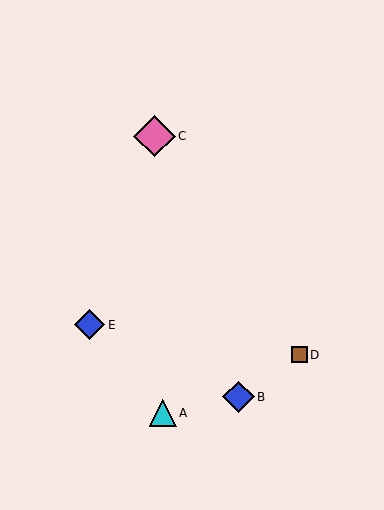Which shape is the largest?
The pink diamond (labeled C) is the largest.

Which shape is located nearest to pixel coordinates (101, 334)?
The blue diamond (labeled E) at (90, 325) is nearest to that location.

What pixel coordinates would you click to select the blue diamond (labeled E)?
Click at (90, 325) to select the blue diamond E.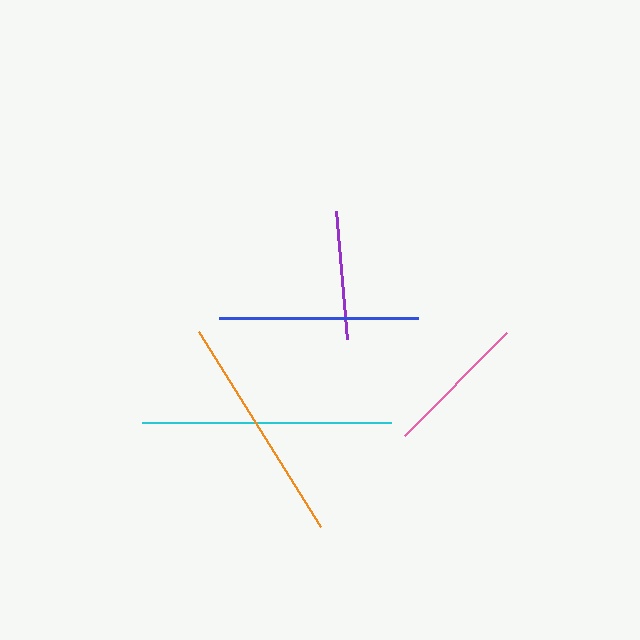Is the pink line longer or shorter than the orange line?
The orange line is longer than the pink line.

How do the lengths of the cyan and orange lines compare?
The cyan and orange lines are approximately the same length.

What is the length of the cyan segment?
The cyan segment is approximately 249 pixels long.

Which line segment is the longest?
The cyan line is the longest at approximately 249 pixels.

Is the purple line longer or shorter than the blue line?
The blue line is longer than the purple line.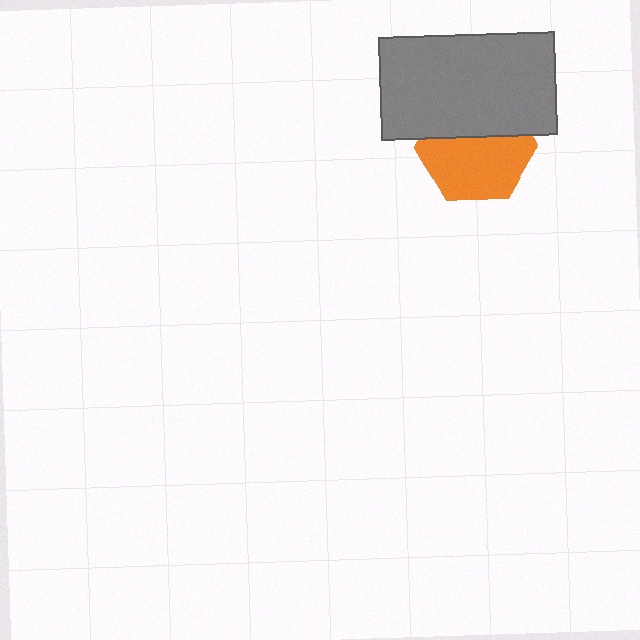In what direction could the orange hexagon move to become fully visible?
The orange hexagon could move down. That would shift it out from behind the gray rectangle entirely.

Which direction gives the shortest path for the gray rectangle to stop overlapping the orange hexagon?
Moving up gives the shortest separation.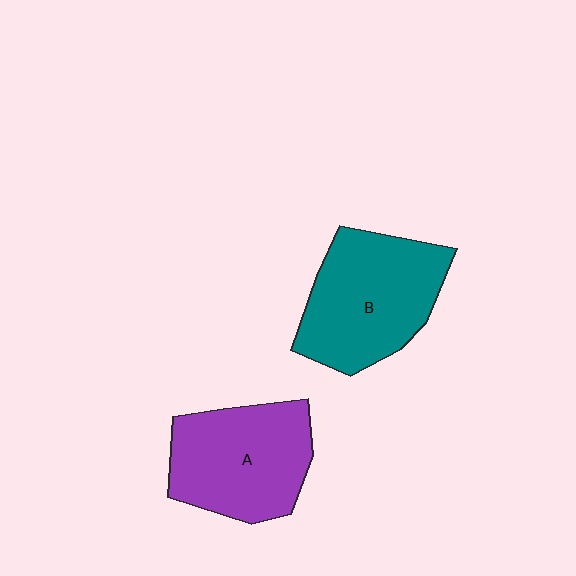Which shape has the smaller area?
Shape A (purple).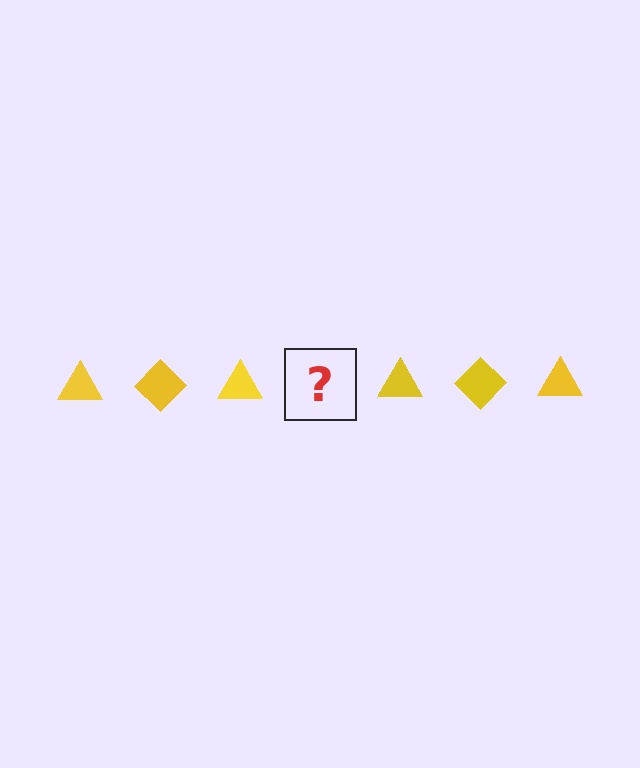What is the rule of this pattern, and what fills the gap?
The rule is that the pattern cycles through triangle, diamond shapes in yellow. The gap should be filled with a yellow diamond.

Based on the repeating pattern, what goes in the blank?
The blank should be a yellow diamond.